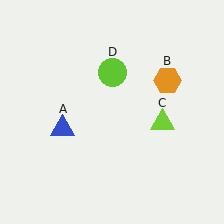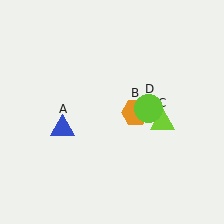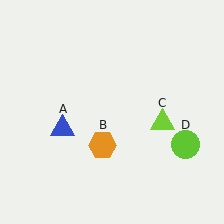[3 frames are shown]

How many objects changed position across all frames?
2 objects changed position: orange hexagon (object B), lime circle (object D).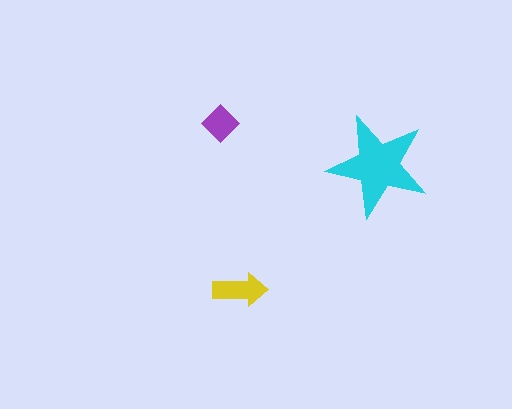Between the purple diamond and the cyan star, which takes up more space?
The cyan star.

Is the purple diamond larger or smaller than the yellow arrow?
Smaller.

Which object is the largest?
The cyan star.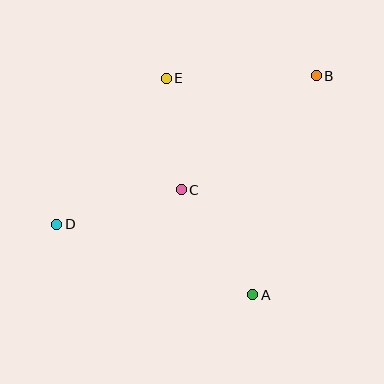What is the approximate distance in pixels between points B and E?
The distance between B and E is approximately 150 pixels.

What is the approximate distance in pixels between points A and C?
The distance between A and C is approximately 127 pixels.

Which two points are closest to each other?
Points C and E are closest to each other.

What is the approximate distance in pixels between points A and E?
The distance between A and E is approximately 233 pixels.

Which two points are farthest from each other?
Points B and D are farthest from each other.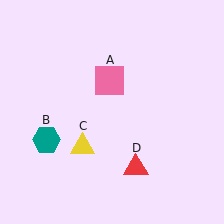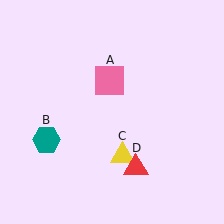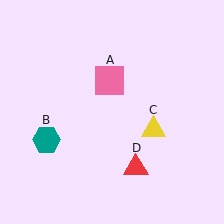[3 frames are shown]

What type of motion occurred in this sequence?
The yellow triangle (object C) rotated counterclockwise around the center of the scene.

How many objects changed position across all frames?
1 object changed position: yellow triangle (object C).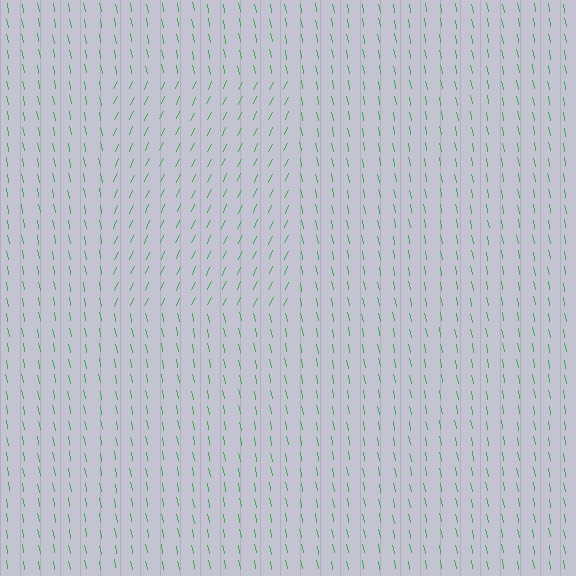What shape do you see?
I see a rectangle.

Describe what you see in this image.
The image is filled with small green line segments. A rectangle region in the image has lines oriented differently from the surrounding lines, creating a visible texture boundary.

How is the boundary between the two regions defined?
The boundary is defined purely by a change in line orientation (approximately 36 degrees difference). All lines are the same color and thickness.